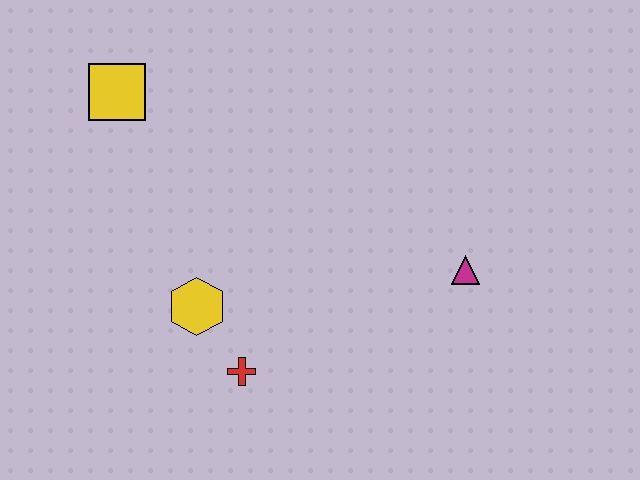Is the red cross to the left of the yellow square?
No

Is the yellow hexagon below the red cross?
No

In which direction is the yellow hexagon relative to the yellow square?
The yellow hexagon is below the yellow square.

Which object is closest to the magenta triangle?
The red cross is closest to the magenta triangle.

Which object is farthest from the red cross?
The yellow square is farthest from the red cross.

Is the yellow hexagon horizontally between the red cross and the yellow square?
Yes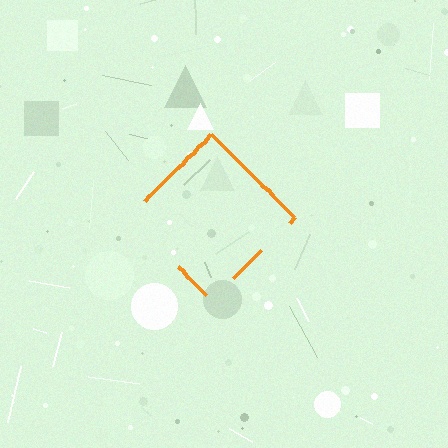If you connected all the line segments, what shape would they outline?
They would outline a diamond.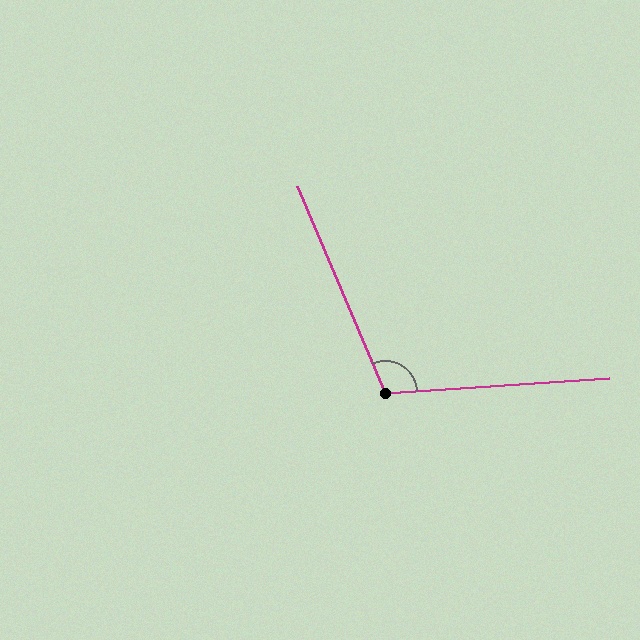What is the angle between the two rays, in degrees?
Approximately 109 degrees.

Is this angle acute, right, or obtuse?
It is obtuse.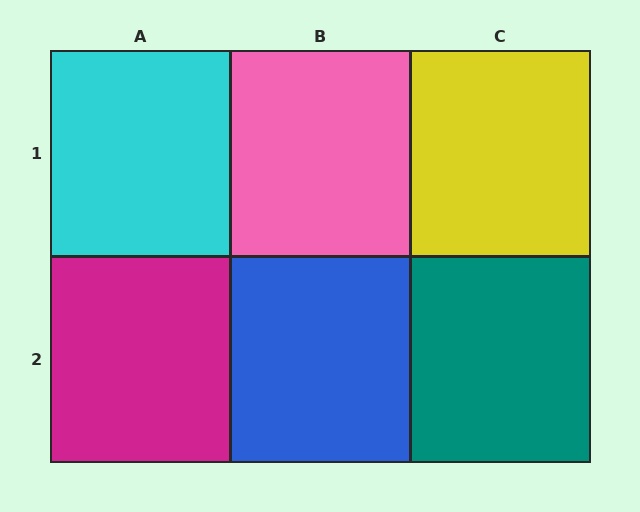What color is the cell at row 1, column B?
Pink.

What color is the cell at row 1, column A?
Cyan.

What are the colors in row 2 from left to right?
Magenta, blue, teal.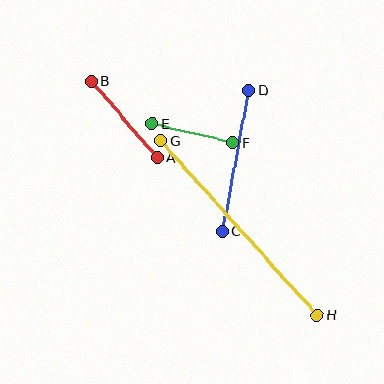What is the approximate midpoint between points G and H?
The midpoint is at approximately (239, 228) pixels.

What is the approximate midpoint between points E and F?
The midpoint is at approximately (193, 133) pixels.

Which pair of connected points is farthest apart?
Points G and H are farthest apart.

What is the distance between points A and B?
The distance is approximately 101 pixels.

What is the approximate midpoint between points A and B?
The midpoint is at approximately (124, 119) pixels.